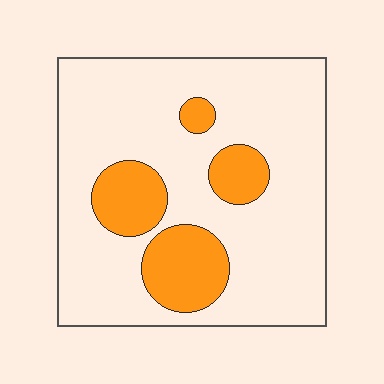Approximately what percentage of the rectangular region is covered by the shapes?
Approximately 20%.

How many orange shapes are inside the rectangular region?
4.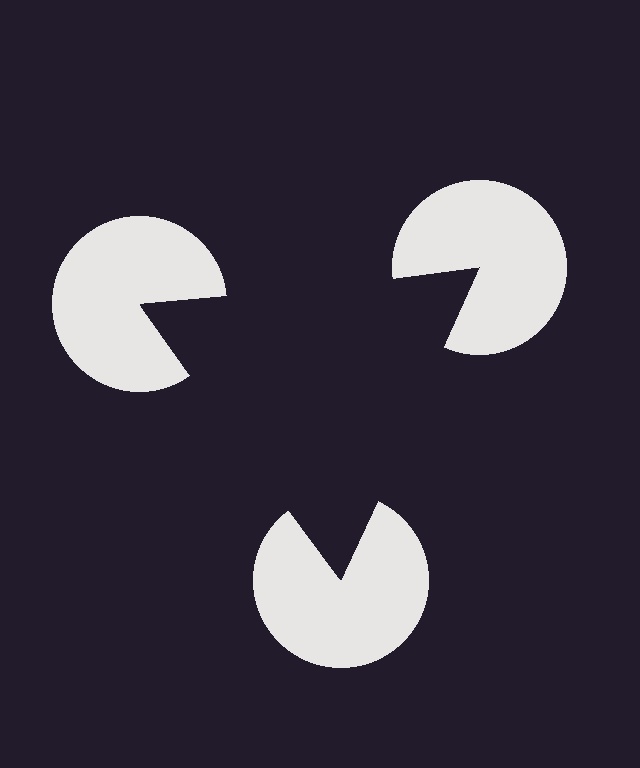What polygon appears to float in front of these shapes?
An illusory triangle — its edges are inferred from the aligned wedge cuts in the pac-man discs, not physically drawn.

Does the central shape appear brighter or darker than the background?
It typically appears slightly darker than the background, even though no actual brightness change is drawn.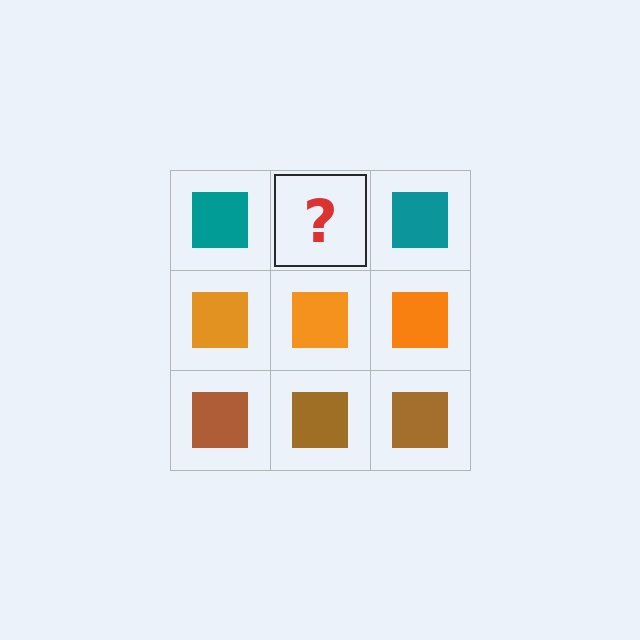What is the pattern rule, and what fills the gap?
The rule is that each row has a consistent color. The gap should be filled with a teal square.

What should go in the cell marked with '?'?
The missing cell should contain a teal square.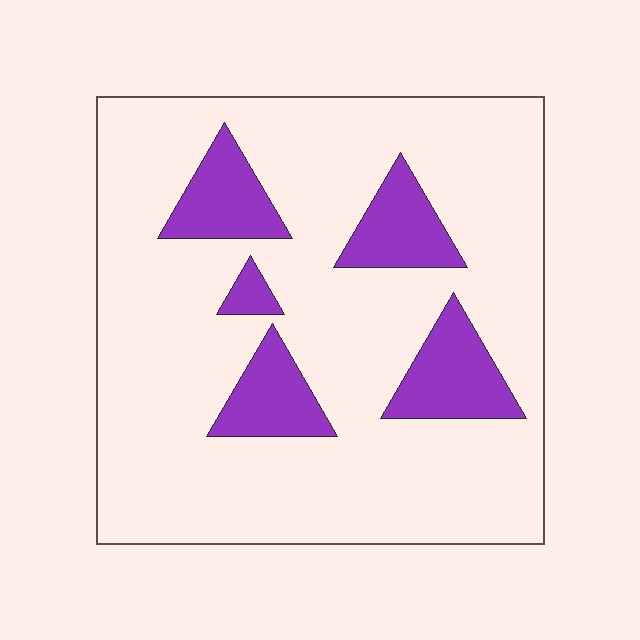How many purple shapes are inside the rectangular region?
5.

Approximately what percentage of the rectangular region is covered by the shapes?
Approximately 15%.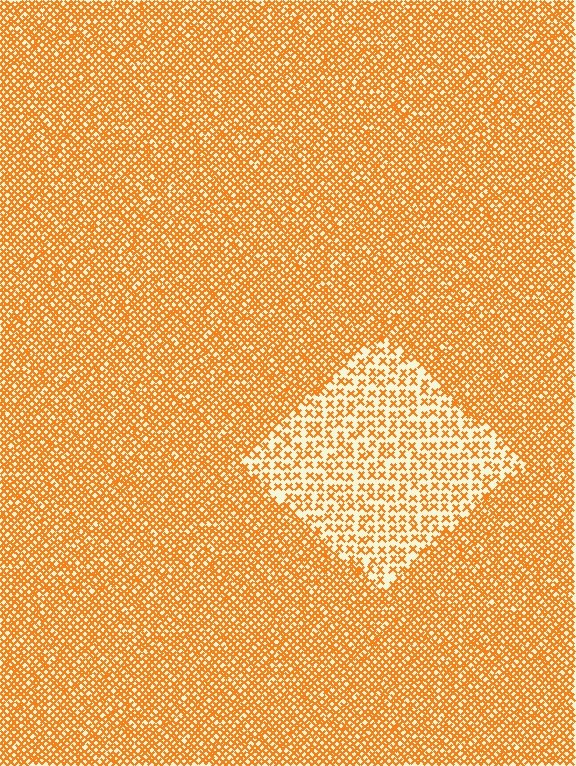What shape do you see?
I see a diamond.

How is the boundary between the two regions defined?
The boundary is defined by a change in element density (approximately 2.2x ratio). All elements are the same color, size, and shape.